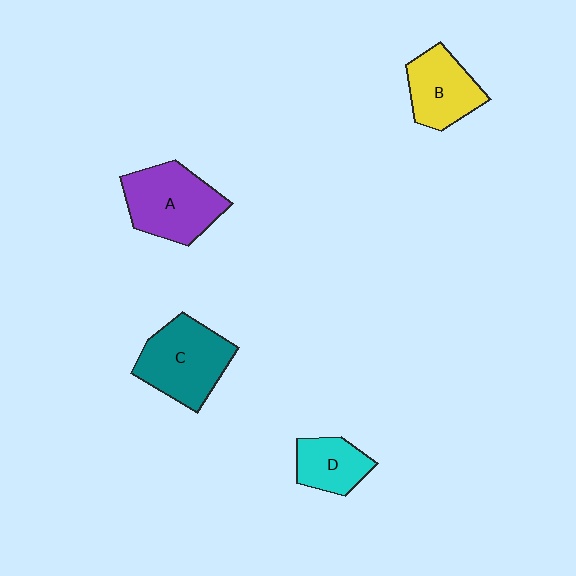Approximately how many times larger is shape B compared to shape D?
Approximately 1.3 times.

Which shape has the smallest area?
Shape D (cyan).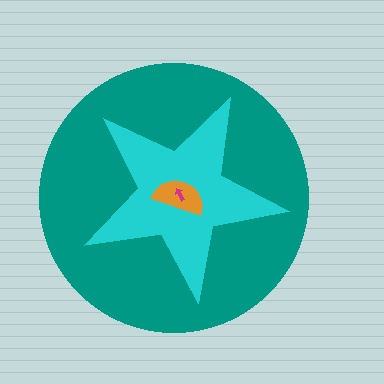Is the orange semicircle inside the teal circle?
Yes.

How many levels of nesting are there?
4.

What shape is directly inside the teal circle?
The cyan star.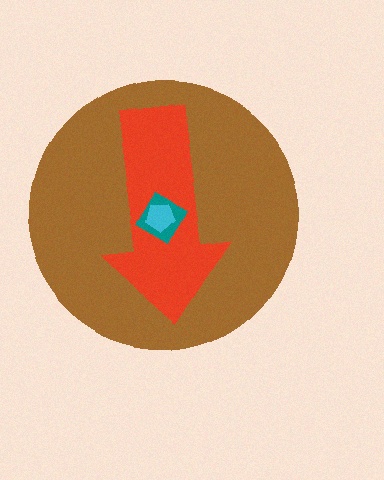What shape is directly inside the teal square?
The cyan pentagon.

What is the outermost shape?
The brown circle.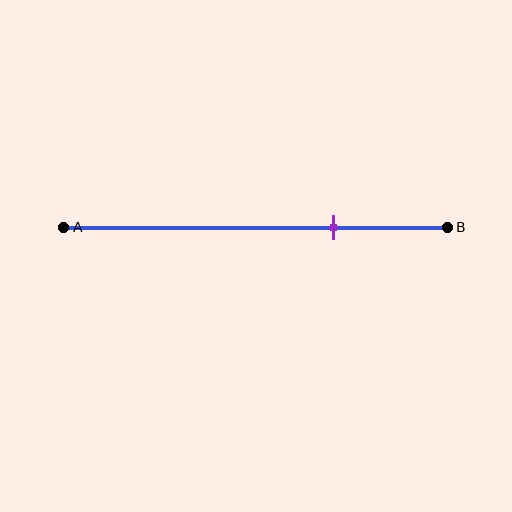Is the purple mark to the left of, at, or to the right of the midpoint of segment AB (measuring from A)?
The purple mark is to the right of the midpoint of segment AB.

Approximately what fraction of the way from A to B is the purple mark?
The purple mark is approximately 70% of the way from A to B.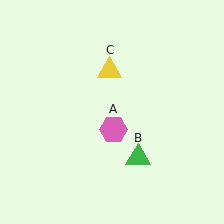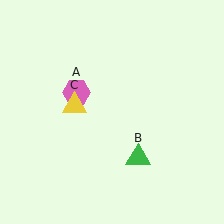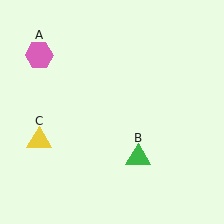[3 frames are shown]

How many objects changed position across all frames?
2 objects changed position: pink hexagon (object A), yellow triangle (object C).